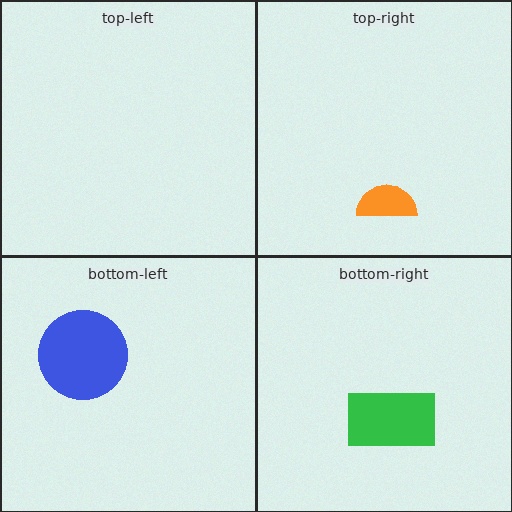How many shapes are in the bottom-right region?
1.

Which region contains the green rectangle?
The bottom-right region.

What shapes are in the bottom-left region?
The blue circle.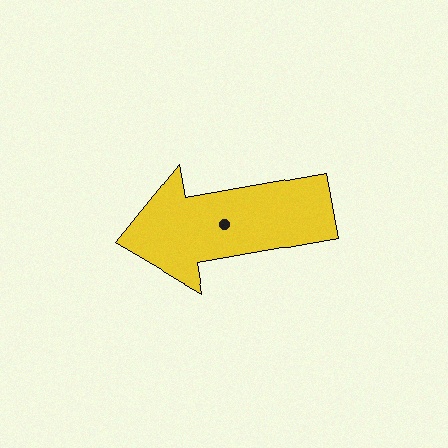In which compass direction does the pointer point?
West.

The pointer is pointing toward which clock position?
Roughly 9 o'clock.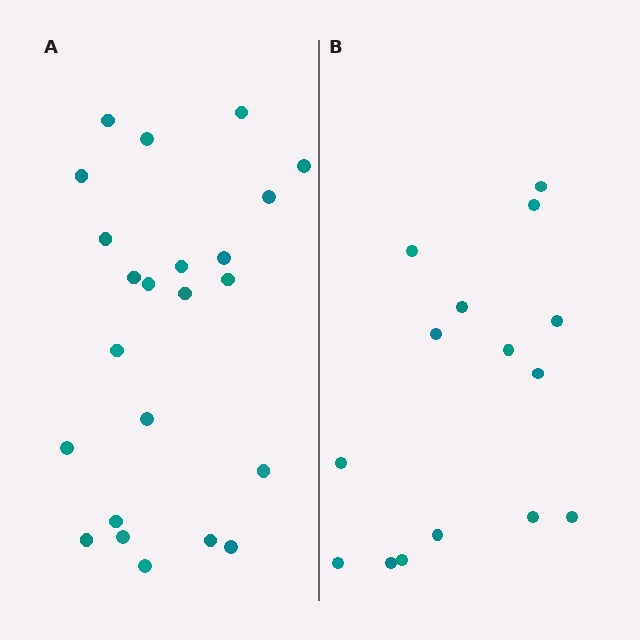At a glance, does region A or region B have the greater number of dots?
Region A (the left region) has more dots.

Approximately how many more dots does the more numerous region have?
Region A has roughly 8 or so more dots than region B.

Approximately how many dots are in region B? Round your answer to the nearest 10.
About 20 dots. (The exact count is 15, which rounds to 20.)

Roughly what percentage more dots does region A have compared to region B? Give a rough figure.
About 55% more.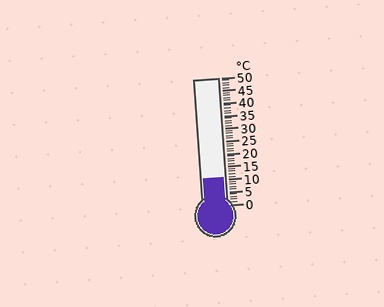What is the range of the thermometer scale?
The thermometer scale ranges from 0°C to 50°C.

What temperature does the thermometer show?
The thermometer shows approximately 11°C.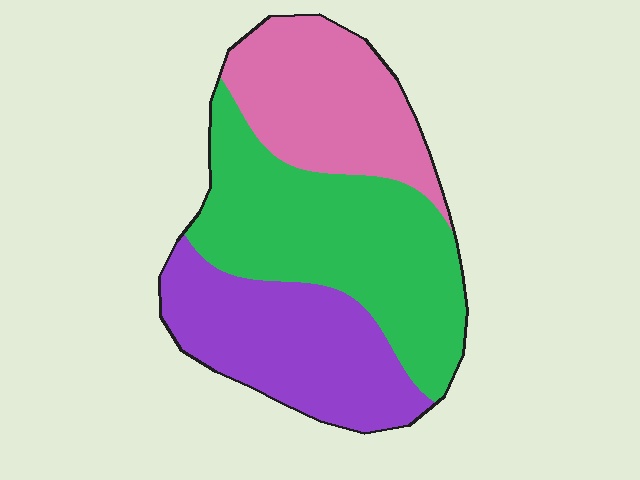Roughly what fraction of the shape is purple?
Purple covers around 30% of the shape.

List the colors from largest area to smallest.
From largest to smallest: green, purple, pink.